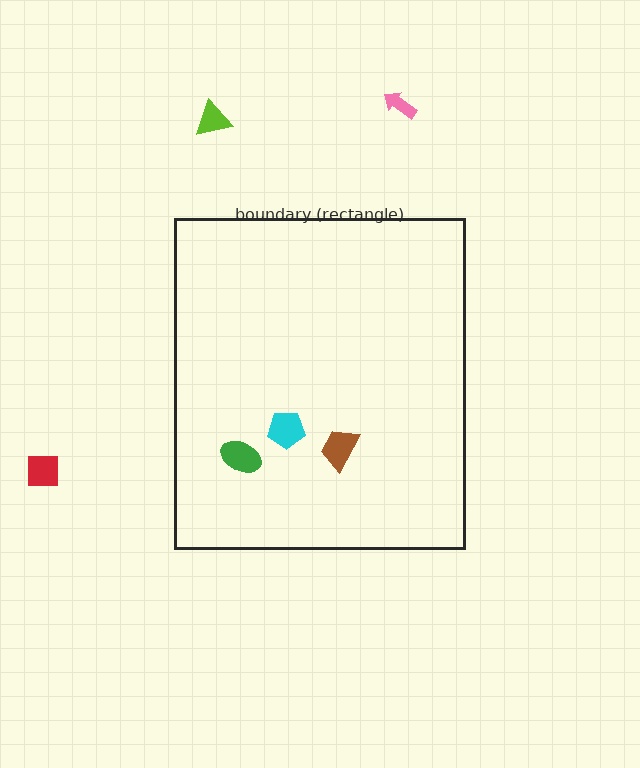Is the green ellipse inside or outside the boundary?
Inside.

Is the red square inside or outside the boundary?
Outside.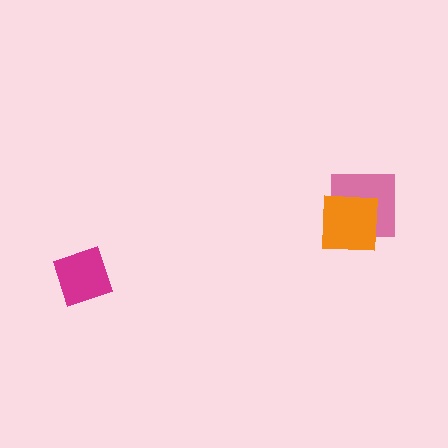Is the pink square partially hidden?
Yes, it is partially covered by another shape.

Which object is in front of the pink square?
The orange square is in front of the pink square.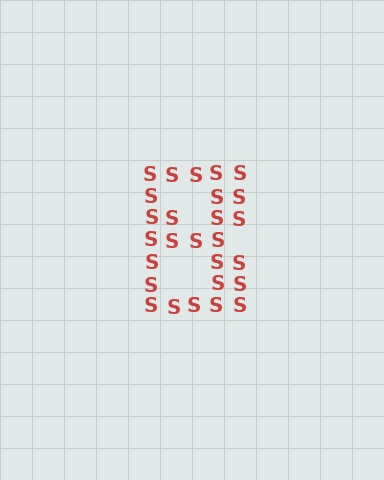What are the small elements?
The small elements are letter S's.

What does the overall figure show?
The overall figure shows the digit 8.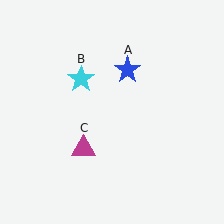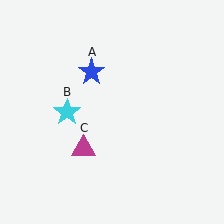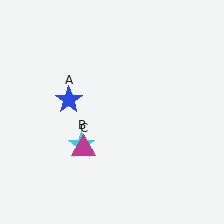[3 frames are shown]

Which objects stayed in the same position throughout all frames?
Magenta triangle (object C) remained stationary.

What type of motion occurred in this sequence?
The blue star (object A), cyan star (object B) rotated counterclockwise around the center of the scene.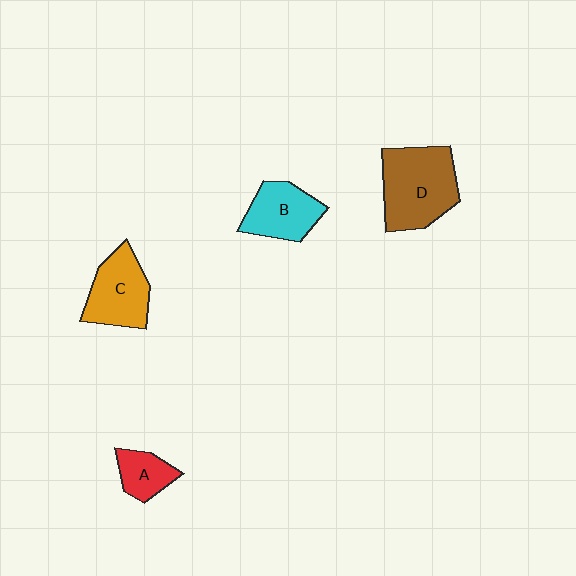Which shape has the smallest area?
Shape A (red).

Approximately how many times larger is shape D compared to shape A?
Approximately 2.5 times.